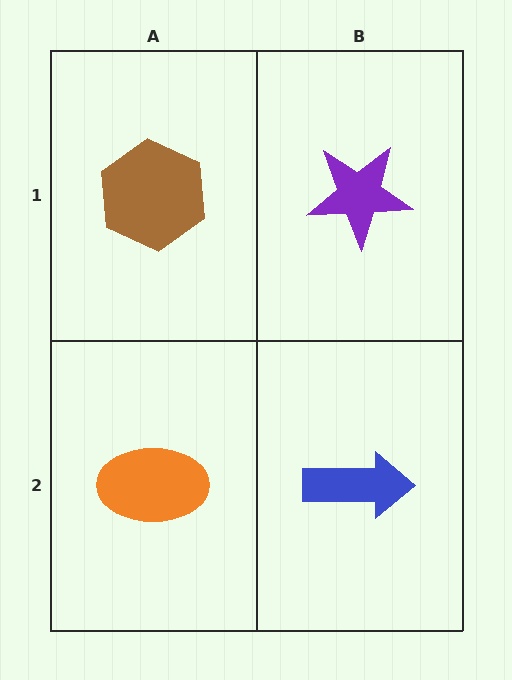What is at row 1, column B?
A purple star.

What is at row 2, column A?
An orange ellipse.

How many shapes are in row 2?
2 shapes.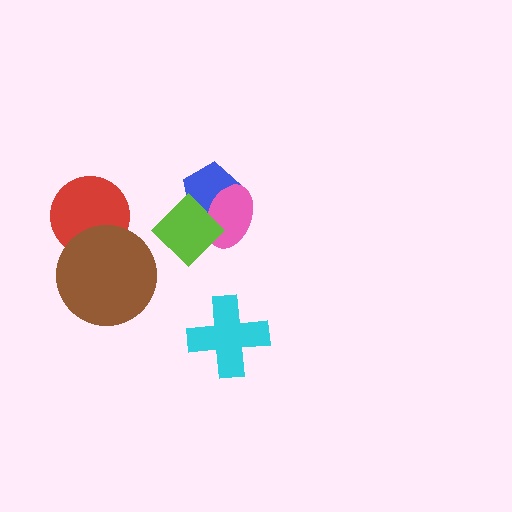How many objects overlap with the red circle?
1 object overlaps with the red circle.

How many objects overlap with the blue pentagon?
2 objects overlap with the blue pentagon.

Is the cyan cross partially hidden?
No, no other shape covers it.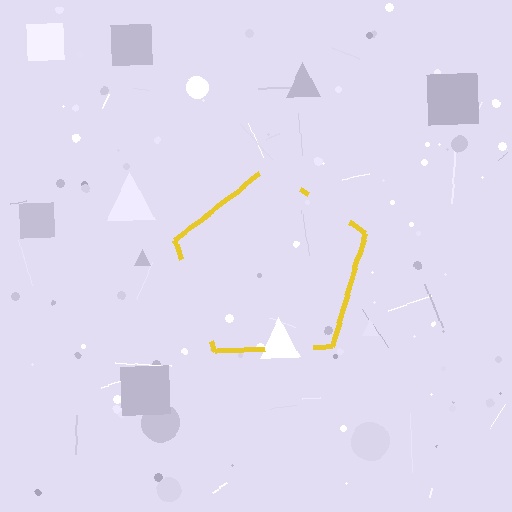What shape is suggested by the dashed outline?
The dashed outline suggests a pentagon.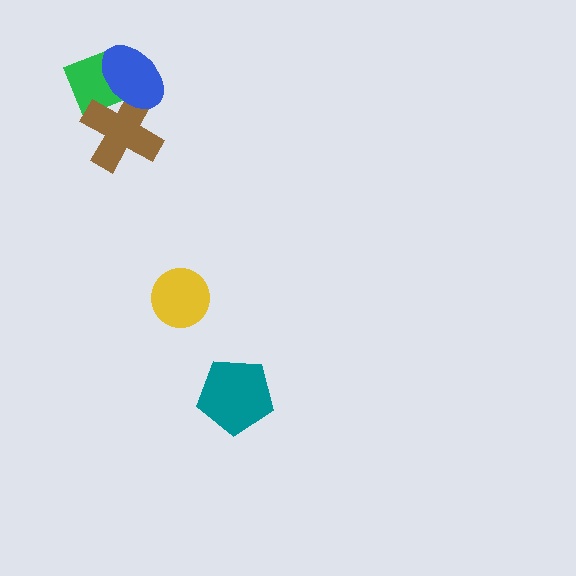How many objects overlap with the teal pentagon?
0 objects overlap with the teal pentagon.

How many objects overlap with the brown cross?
2 objects overlap with the brown cross.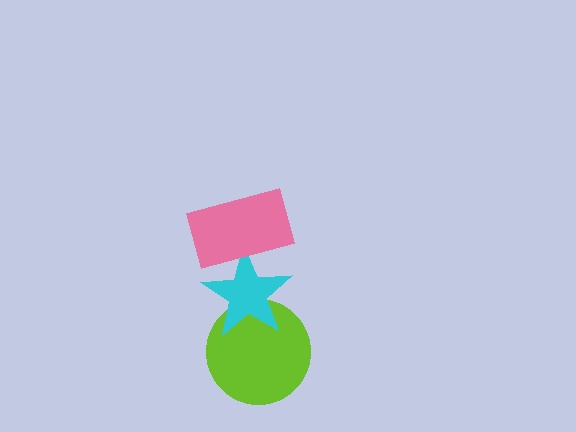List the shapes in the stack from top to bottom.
From top to bottom: the pink rectangle, the cyan star, the lime circle.